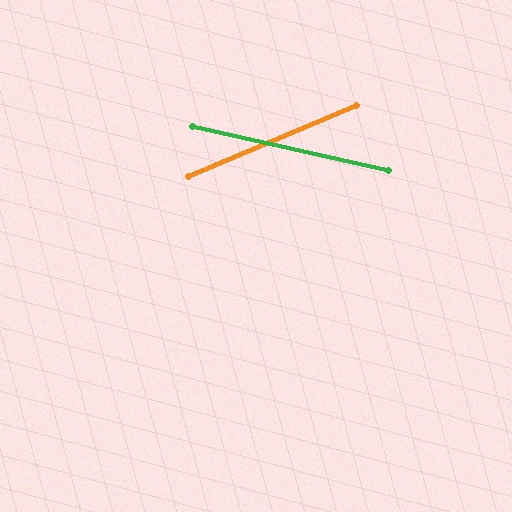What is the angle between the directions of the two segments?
Approximately 36 degrees.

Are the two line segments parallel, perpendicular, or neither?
Neither parallel nor perpendicular — they differ by about 36°.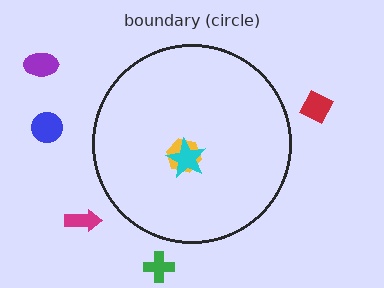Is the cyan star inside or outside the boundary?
Inside.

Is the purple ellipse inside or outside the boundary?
Outside.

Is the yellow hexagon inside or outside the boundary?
Inside.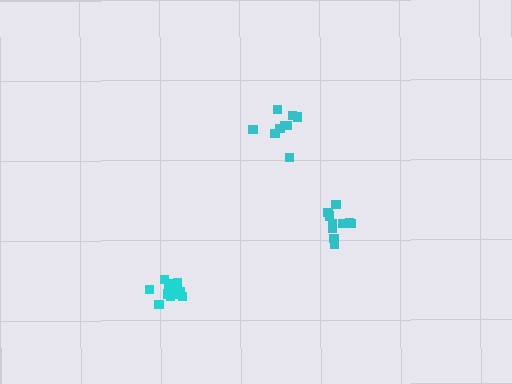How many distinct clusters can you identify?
There are 3 distinct clusters.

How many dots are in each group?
Group 1: 13 dots, Group 2: 9 dots, Group 3: 10 dots (32 total).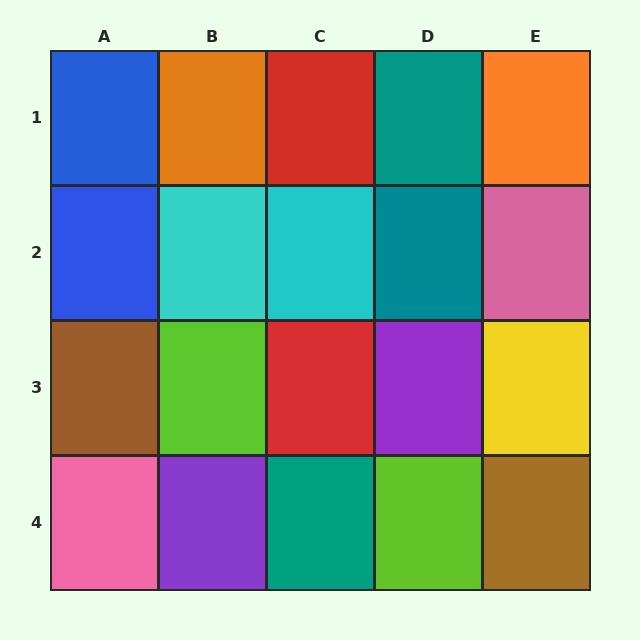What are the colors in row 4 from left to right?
Pink, purple, teal, lime, brown.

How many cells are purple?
2 cells are purple.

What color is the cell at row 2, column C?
Cyan.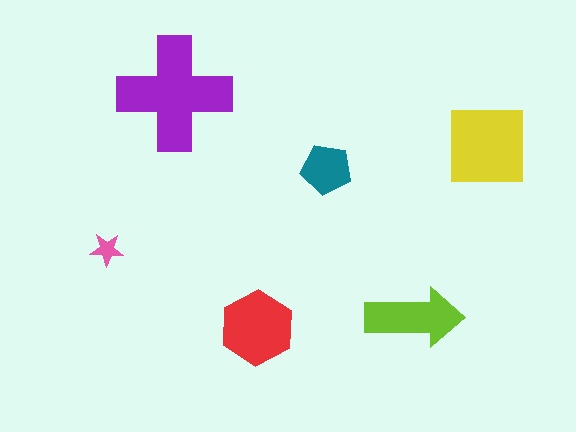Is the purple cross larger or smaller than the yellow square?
Larger.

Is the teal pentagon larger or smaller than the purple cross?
Smaller.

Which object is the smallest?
The pink star.